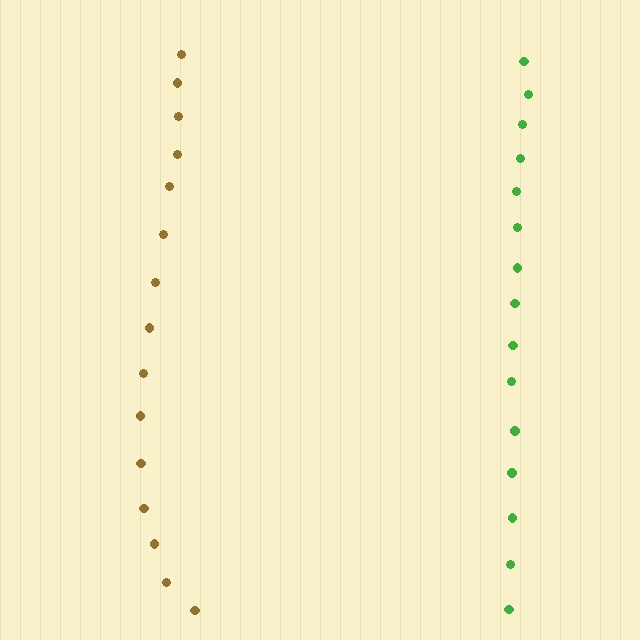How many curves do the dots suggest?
There are 2 distinct paths.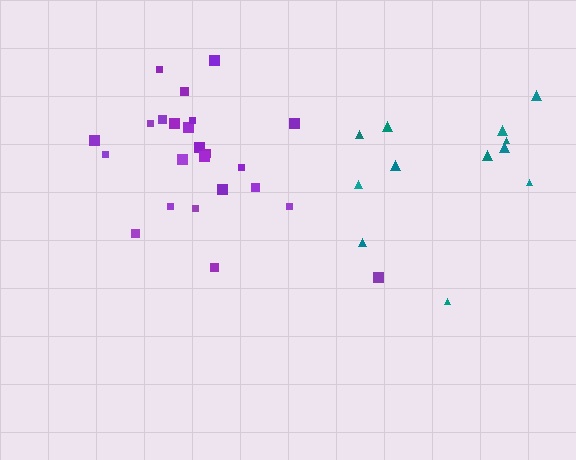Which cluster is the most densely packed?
Purple.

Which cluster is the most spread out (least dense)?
Teal.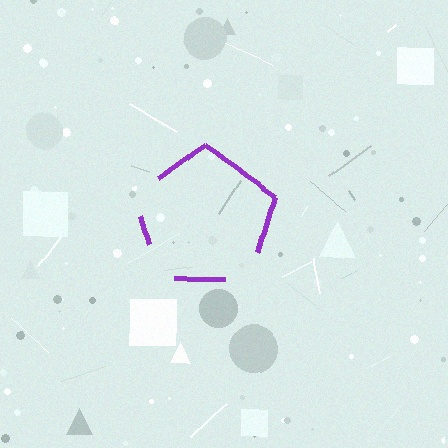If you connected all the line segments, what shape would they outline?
They would outline a pentagon.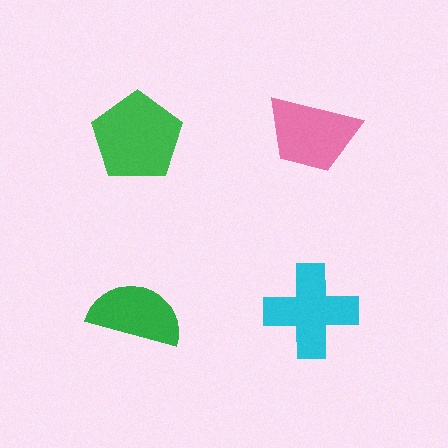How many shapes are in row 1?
2 shapes.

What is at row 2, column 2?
A cyan cross.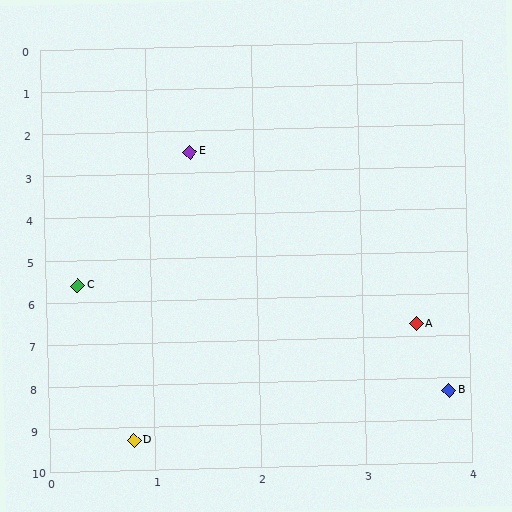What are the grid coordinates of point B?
Point B is at approximately (3.8, 8.3).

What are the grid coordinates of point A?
Point A is at approximately (3.5, 6.7).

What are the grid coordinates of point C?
Point C is at approximately (0.3, 5.6).